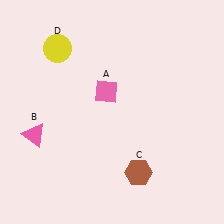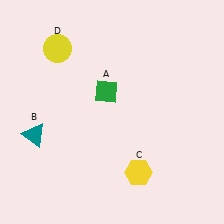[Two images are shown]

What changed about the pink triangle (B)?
In Image 1, B is pink. In Image 2, it changed to teal.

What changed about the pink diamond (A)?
In Image 1, A is pink. In Image 2, it changed to green.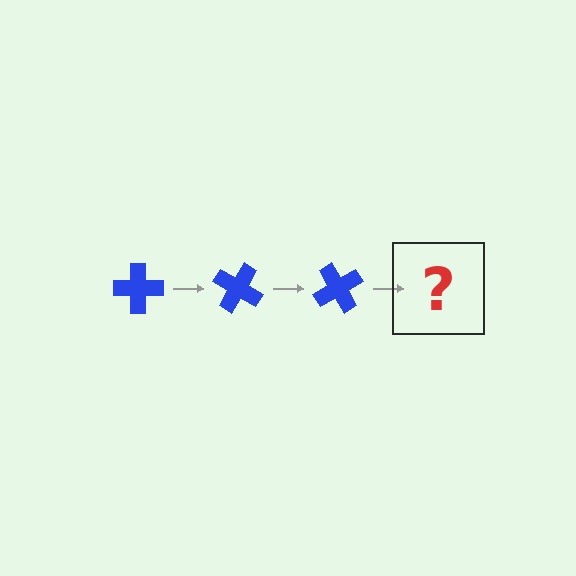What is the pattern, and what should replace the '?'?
The pattern is that the cross rotates 30 degrees each step. The '?' should be a blue cross rotated 90 degrees.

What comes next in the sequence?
The next element should be a blue cross rotated 90 degrees.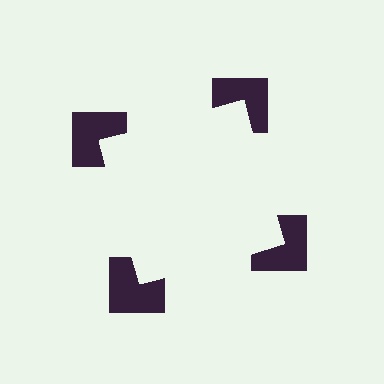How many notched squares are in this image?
There are 4 — one at each vertex of the illusory square.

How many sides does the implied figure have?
4 sides.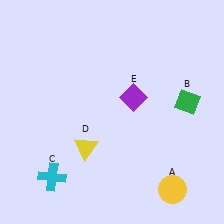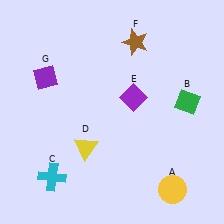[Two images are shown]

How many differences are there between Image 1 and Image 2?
There are 2 differences between the two images.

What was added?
A brown star (F), a purple diamond (G) were added in Image 2.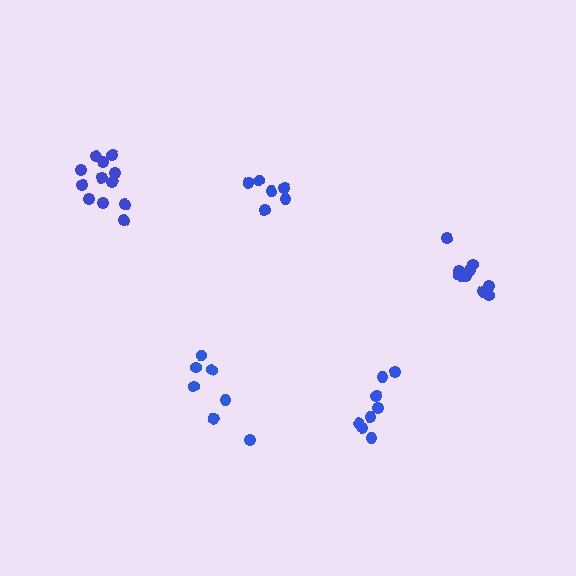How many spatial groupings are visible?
There are 5 spatial groupings.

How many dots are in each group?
Group 1: 6 dots, Group 2: 10 dots, Group 3: 7 dots, Group 4: 12 dots, Group 5: 8 dots (43 total).